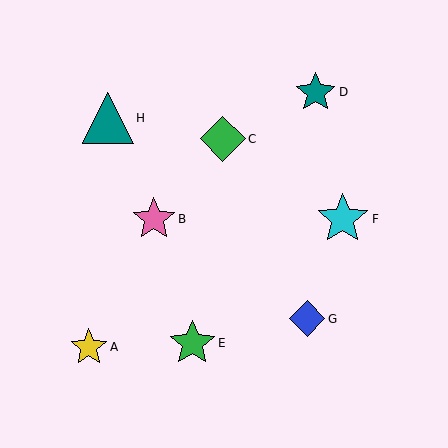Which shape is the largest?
The cyan star (labeled F) is the largest.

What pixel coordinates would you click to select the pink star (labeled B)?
Click at (154, 219) to select the pink star B.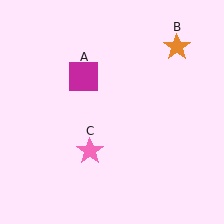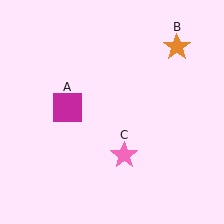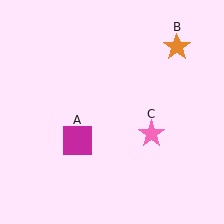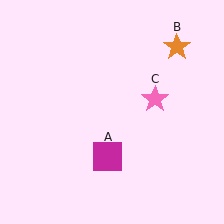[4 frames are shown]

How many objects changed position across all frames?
2 objects changed position: magenta square (object A), pink star (object C).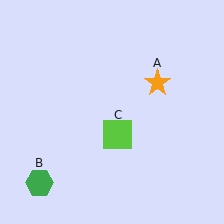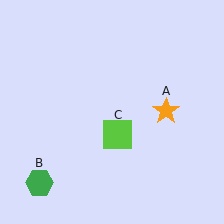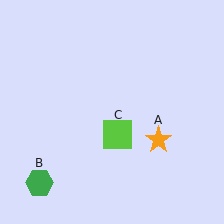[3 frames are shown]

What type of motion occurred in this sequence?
The orange star (object A) rotated clockwise around the center of the scene.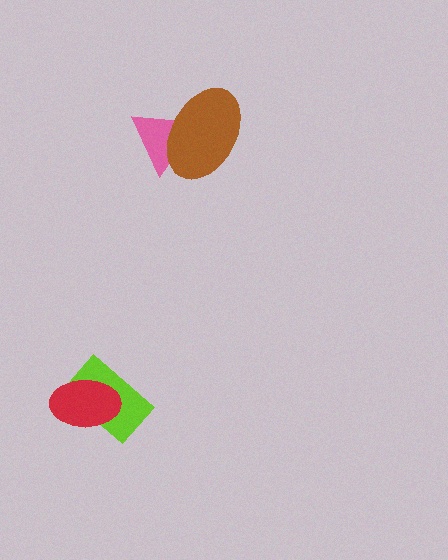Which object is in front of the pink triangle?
The brown ellipse is in front of the pink triangle.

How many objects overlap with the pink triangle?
1 object overlaps with the pink triangle.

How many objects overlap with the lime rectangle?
1 object overlaps with the lime rectangle.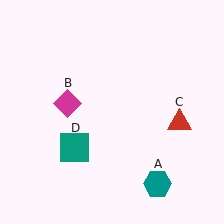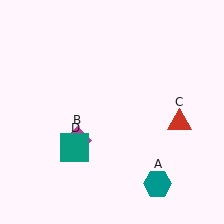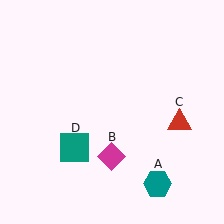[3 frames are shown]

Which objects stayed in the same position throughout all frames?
Teal hexagon (object A) and red triangle (object C) and teal square (object D) remained stationary.